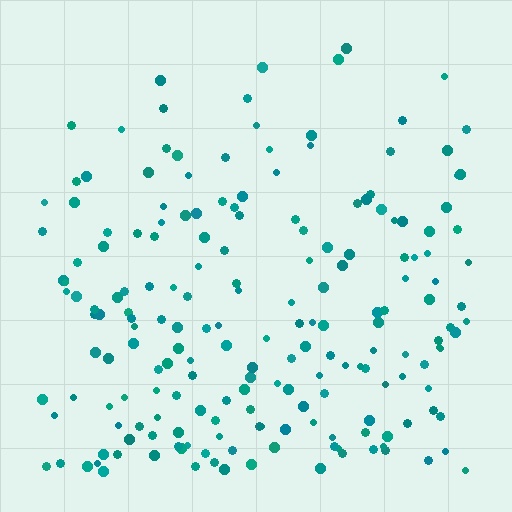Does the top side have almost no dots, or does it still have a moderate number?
Still a moderate number, just noticeably fewer than the bottom.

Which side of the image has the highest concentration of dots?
The bottom.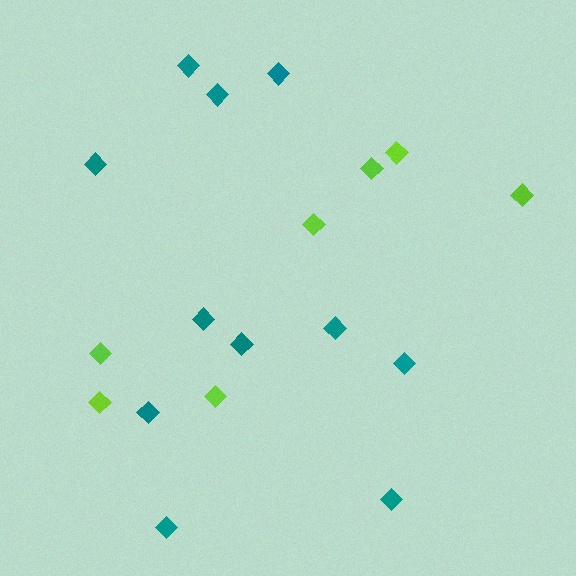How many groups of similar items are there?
There are 2 groups: one group of lime diamonds (7) and one group of teal diamonds (11).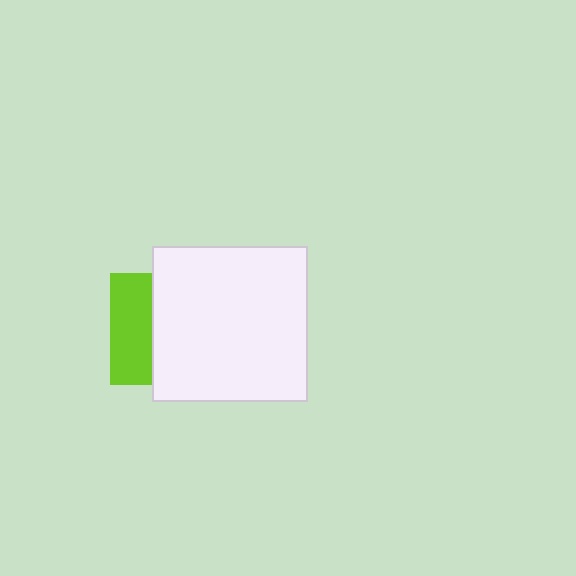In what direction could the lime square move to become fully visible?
The lime square could move left. That would shift it out from behind the white square entirely.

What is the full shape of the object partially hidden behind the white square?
The partially hidden object is a lime square.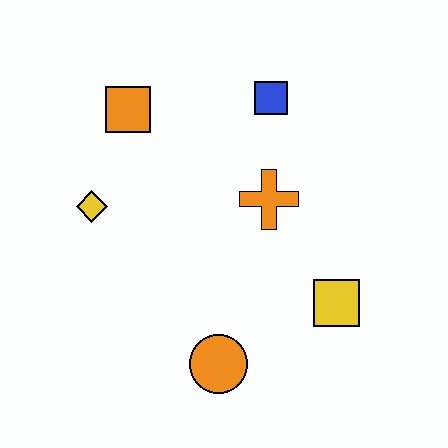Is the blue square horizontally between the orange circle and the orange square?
No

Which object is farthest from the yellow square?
The orange square is farthest from the yellow square.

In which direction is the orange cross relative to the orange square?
The orange cross is to the right of the orange square.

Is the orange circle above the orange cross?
No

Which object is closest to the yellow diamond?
The orange square is closest to the yellow diamond.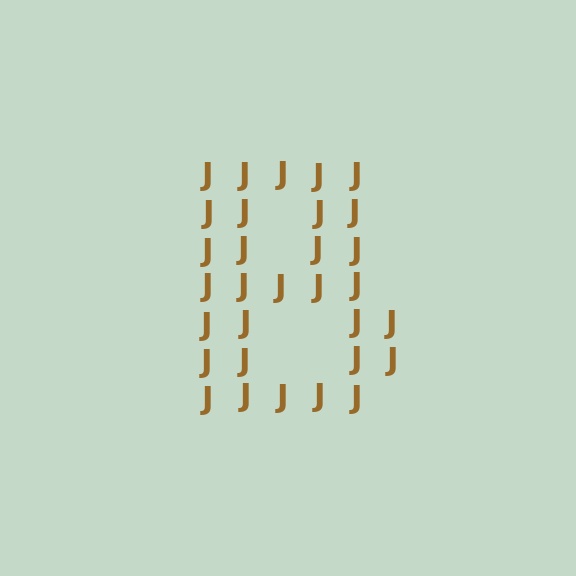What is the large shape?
The large shape is the letter B.